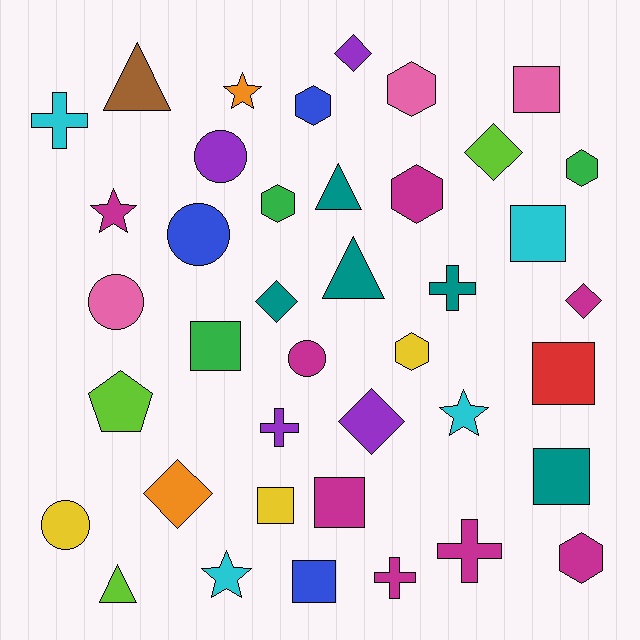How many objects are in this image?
There are 40 objects.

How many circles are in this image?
There are 5 circles.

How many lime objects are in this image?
There are 3 lime objects.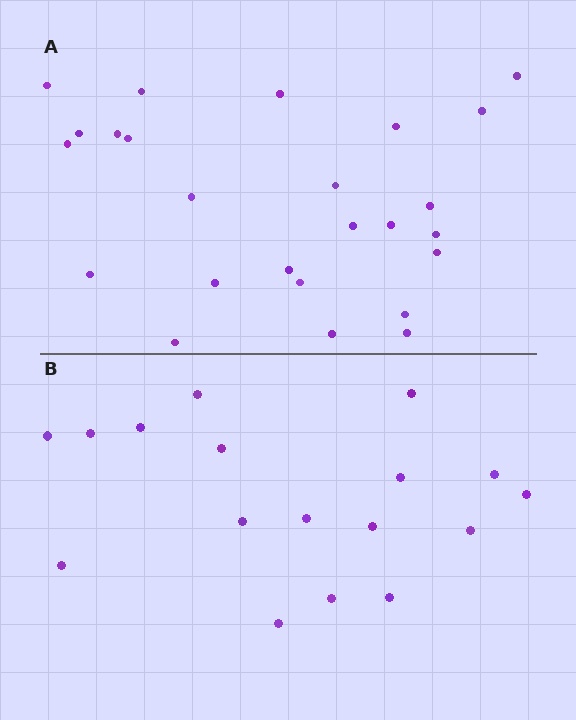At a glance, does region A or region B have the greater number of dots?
Region A (the top region) has more dots.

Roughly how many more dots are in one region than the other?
Region A has roughly 8 or so more dots than region B.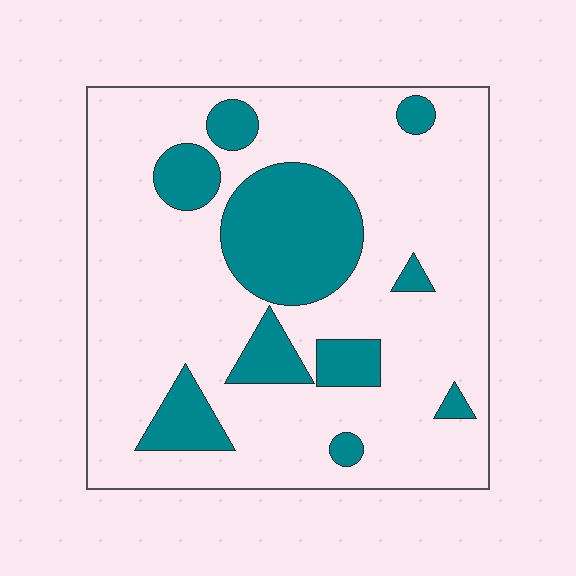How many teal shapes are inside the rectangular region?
10.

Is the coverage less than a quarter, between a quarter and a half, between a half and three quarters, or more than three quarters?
Less than a quarter.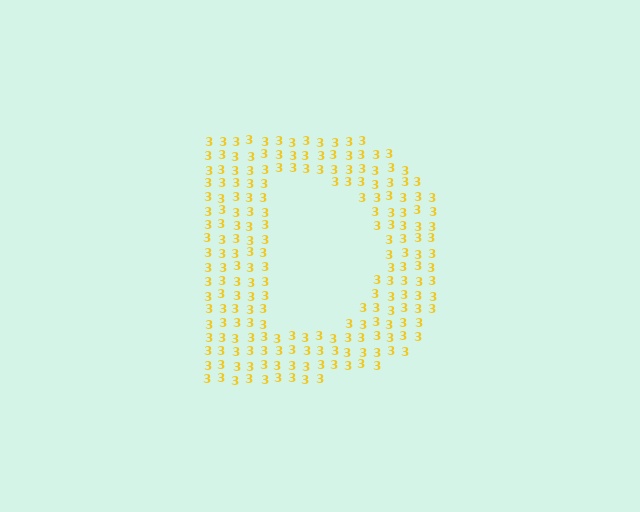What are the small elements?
The small elements are digit 3's.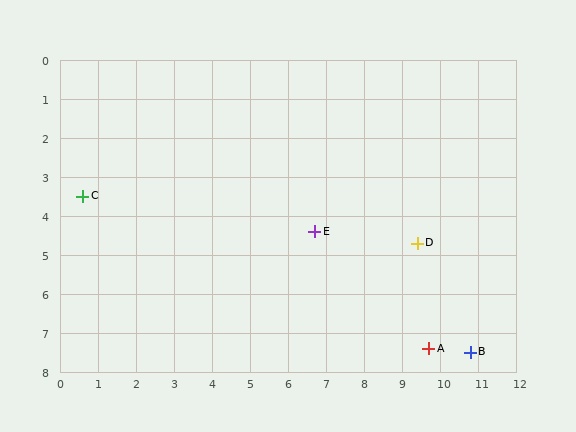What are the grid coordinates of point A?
Point A is at approximately (9.7, 7.4).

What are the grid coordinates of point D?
Point D is at approximately (9.4, 4.7).